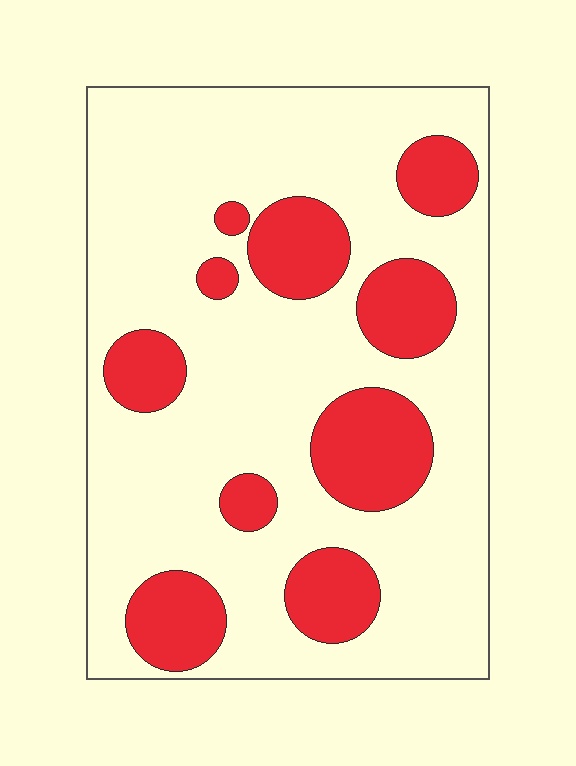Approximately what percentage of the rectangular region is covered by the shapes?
Approximately 25%.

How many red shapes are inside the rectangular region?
10.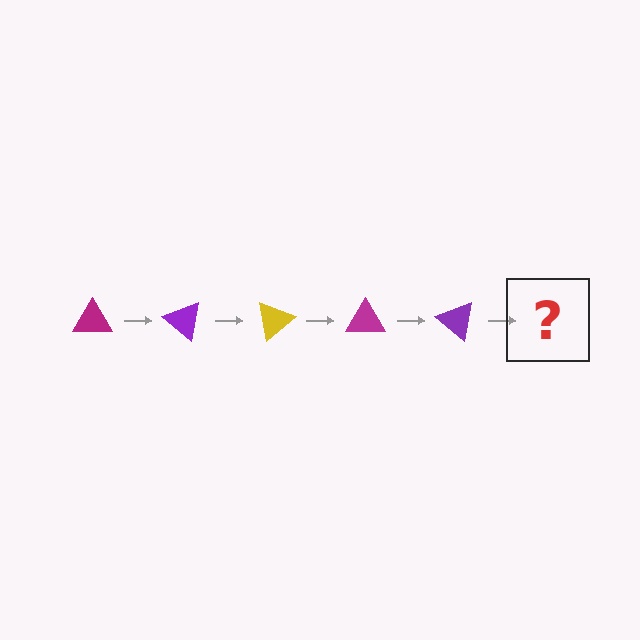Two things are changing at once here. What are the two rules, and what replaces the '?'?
The two rules are that it rotates 40 degrees each step and the color cycles through magenta, purple, and yellow. The '?' should be a yellow triangle, rotated 200 degrees from the start.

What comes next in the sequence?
The next element should be a yellow triangle, rotated 200 degrees from the start.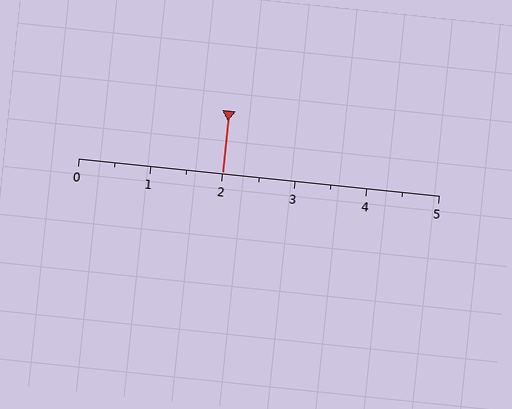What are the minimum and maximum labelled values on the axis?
The axis runs from 0 to 5.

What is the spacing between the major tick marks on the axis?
The major ticks are spaced 1 apart.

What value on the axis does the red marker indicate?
The marker indicates approximately 2.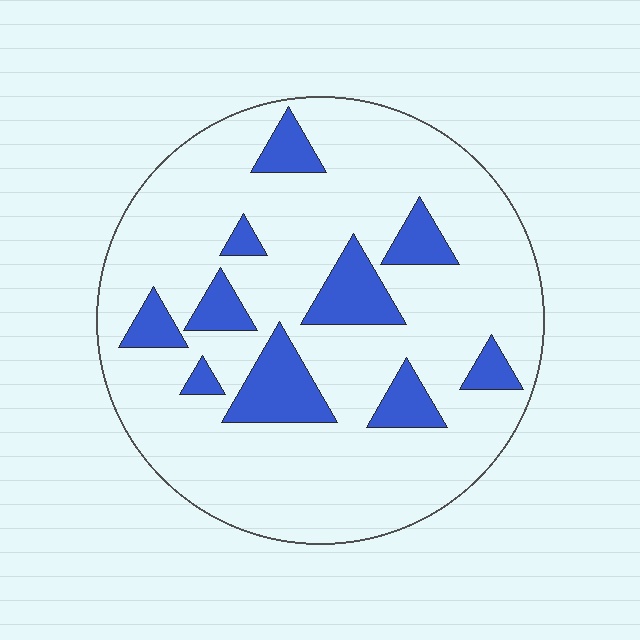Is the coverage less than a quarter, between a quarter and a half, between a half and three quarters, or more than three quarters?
Less than a quarter.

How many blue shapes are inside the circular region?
10.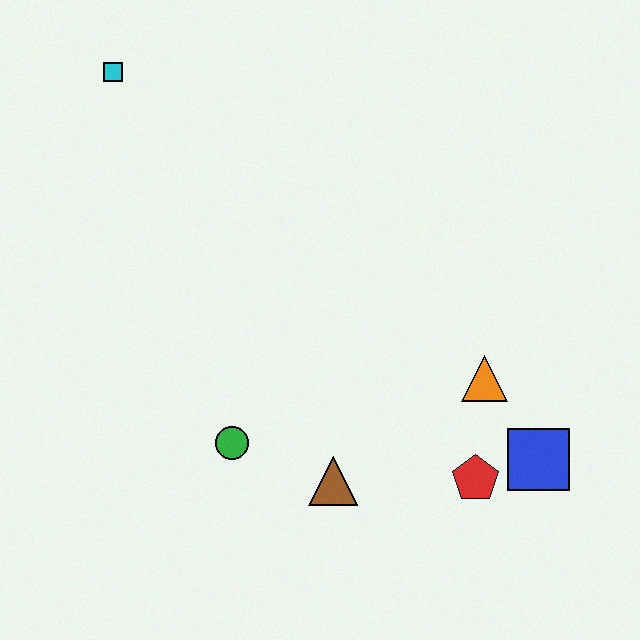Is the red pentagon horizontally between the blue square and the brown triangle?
Yes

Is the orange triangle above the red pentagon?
Yes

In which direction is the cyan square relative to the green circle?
The cyan square is above the green circle.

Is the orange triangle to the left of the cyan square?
No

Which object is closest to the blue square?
The red pentagon is closest to the blue square.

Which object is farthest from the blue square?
The cyan square is farthest from the blue square.